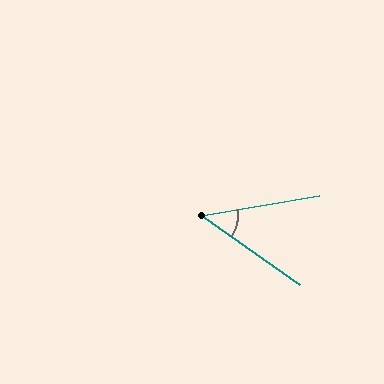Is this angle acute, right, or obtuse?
It is acute.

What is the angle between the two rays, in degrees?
Approximately 45 degrees.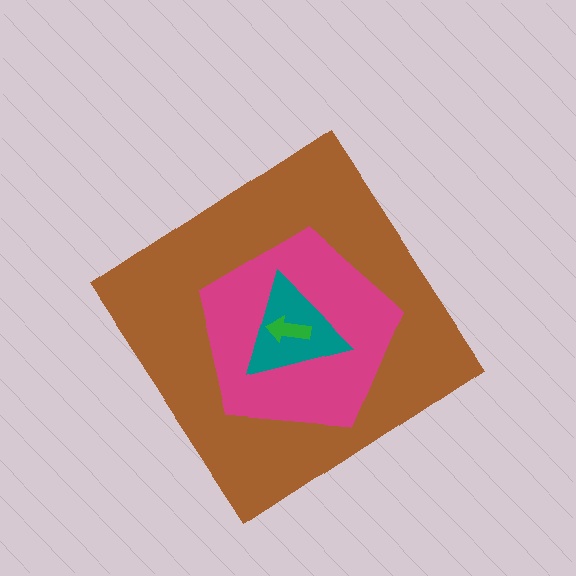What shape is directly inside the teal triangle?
The green arrow.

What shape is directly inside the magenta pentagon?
The teal triangle.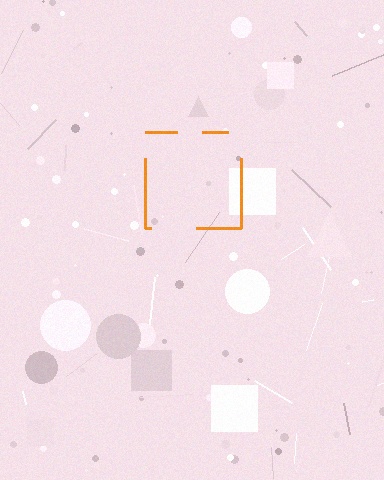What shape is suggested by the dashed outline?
The dashed outline suggests a square.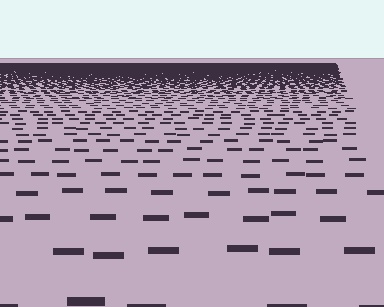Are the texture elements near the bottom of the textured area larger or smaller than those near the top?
Larger. Near the bottom, elements are closer to the viewer and appear at a bigger on-screen size.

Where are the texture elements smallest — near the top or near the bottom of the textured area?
Near the top.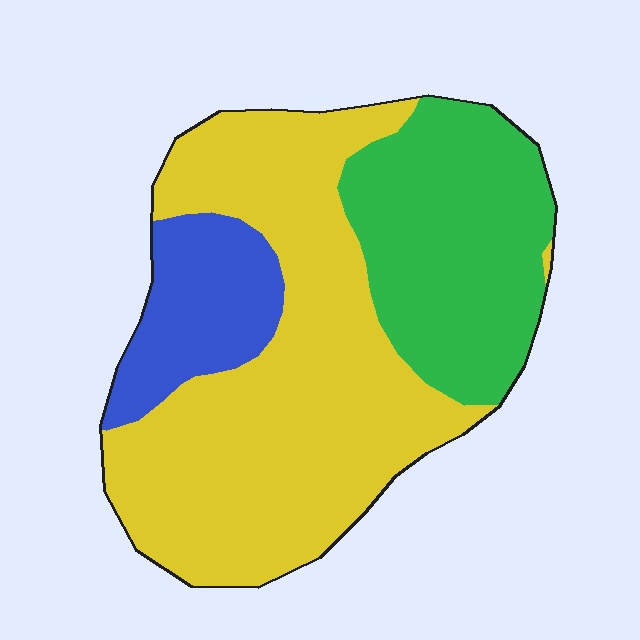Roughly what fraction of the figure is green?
Green covers about 30% of the figure.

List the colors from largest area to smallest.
From largest to smallest: yellow, green, blue.